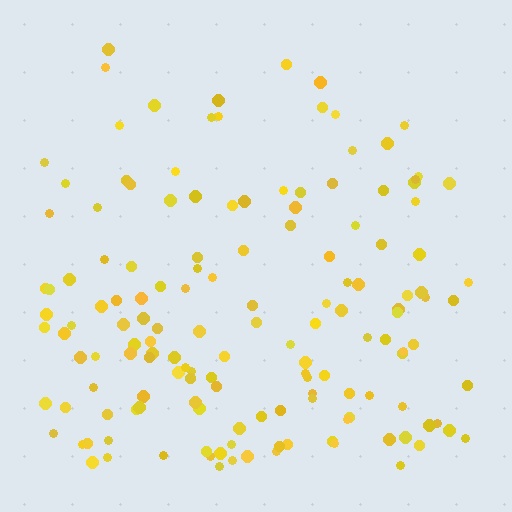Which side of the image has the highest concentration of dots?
The bottom.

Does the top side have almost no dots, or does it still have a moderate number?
Still a moderate number, just noticeably fewer than the bottom.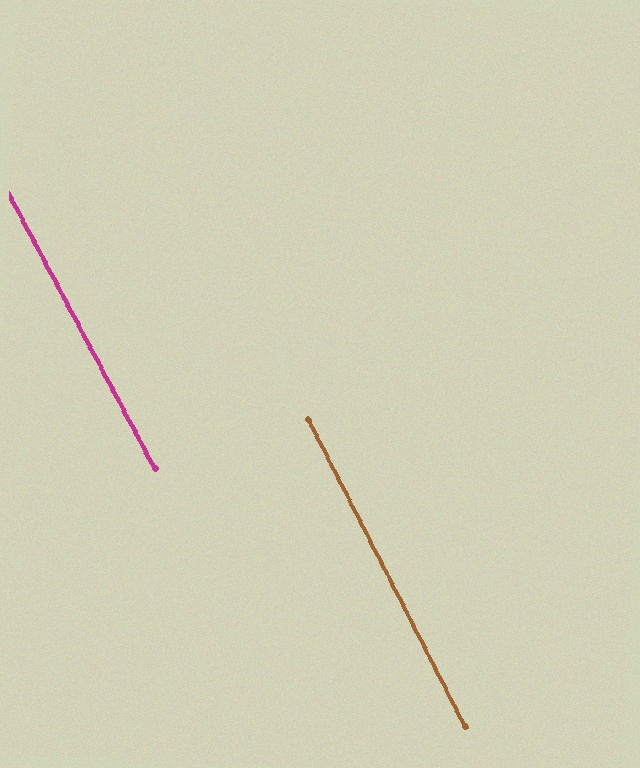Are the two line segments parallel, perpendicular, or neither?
Parallel — their directions differ by only 1.1°.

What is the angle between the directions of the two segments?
Approximately 1 degree.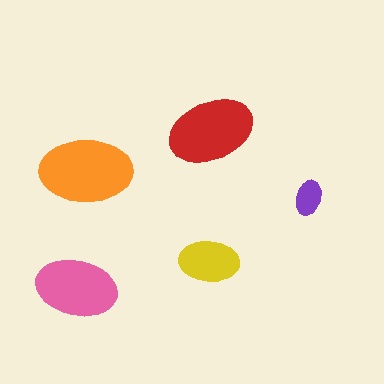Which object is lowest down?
The pink ellipse is bottommost.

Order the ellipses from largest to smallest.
the orange one, the red one, the pink one, the yellow one, the purple one.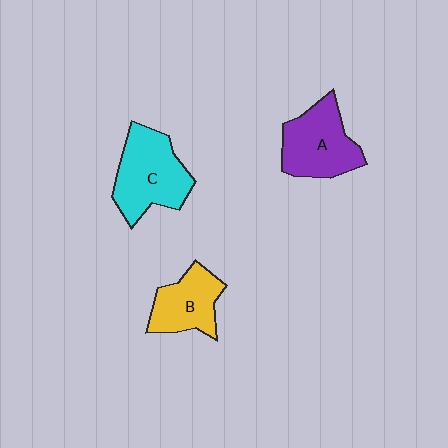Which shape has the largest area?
Shape C (cyan).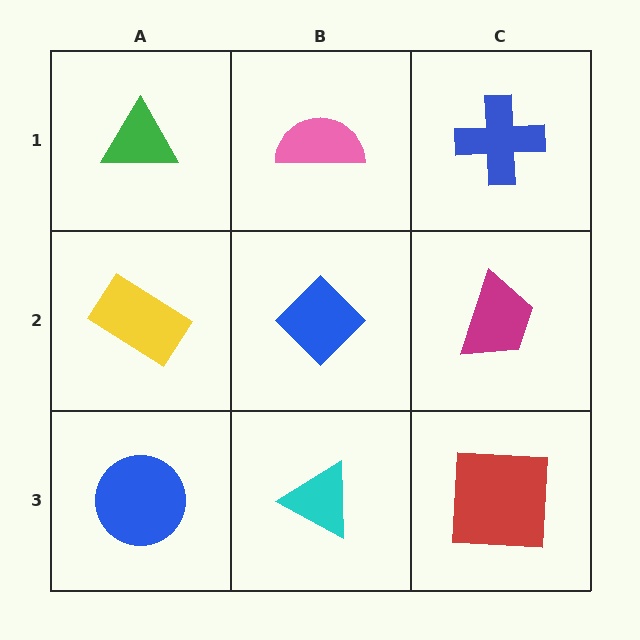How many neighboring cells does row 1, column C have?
2.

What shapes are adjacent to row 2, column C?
A blue cross (row 1, column C), a red square (row 3, column C), a blue diamond (row 2, column B).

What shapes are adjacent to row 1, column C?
A magenta trapezoid (row 2, column C), a pink semicircle (row 1, column B).